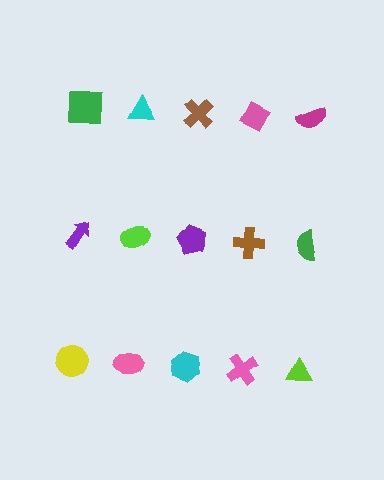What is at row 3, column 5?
A lime triangle.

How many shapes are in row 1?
5 shapes.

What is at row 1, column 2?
A cyan triangle.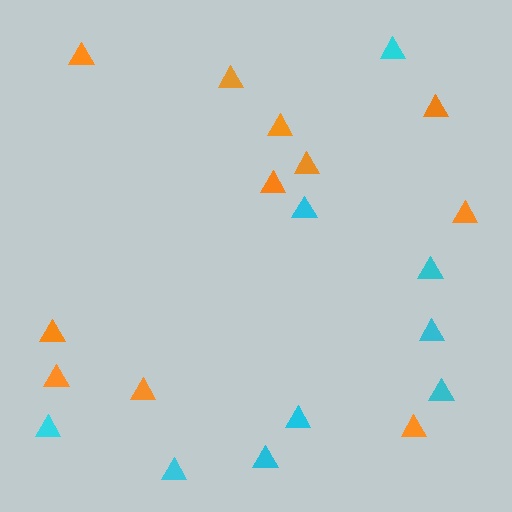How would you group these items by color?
There are 2 groups: one group of orange triangles (11) and one group of cyan triangles (9).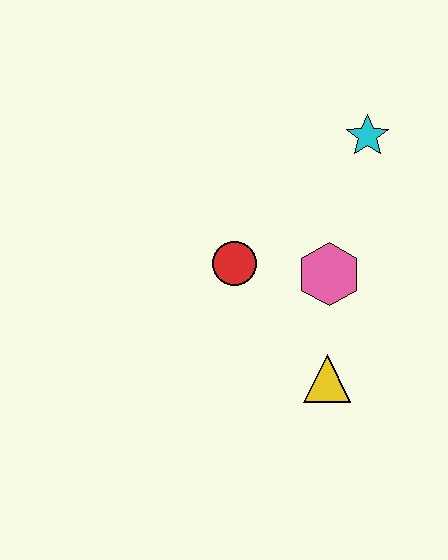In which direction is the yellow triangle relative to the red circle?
The yellow triangle is below the red circle.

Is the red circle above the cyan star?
No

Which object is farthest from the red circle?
The cyan star is farthest from the red circle.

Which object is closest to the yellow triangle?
The pink hexagon is closest to the yellow triangle.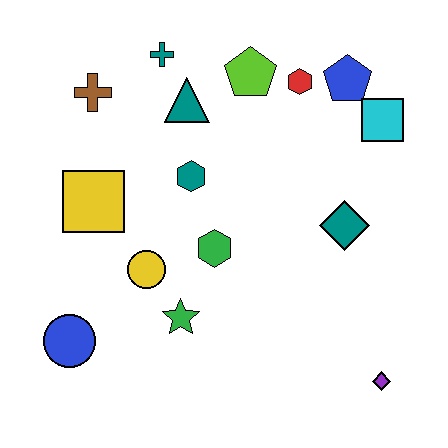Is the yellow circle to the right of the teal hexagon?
No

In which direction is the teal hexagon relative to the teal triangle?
The teal hexagon is below the teal triangle.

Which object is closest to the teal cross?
The teal triangle is closest to the teal cross.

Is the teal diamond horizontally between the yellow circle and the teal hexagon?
No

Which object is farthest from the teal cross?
The purple diamond is farthest from the teal cross.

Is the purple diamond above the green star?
No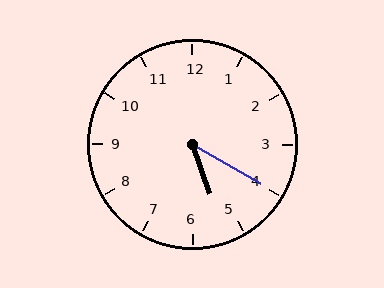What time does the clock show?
5:20.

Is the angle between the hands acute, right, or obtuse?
It is acute.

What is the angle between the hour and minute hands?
Approximately 40 degrees.